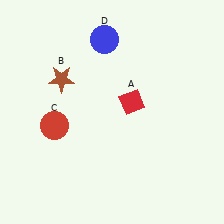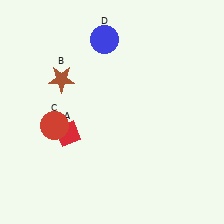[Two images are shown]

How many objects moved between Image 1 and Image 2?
1 object moved between the two images.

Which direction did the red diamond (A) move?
The red diamond (A) moved left.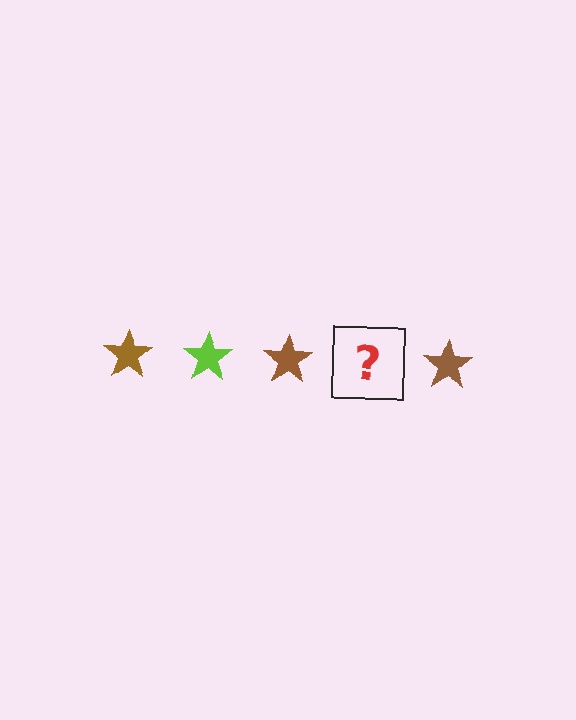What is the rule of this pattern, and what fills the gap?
The rule is that the pattern cycles through brown, lime stars. The gap should be filled with a lime star.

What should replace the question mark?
The question mark should be replaced with a lime star.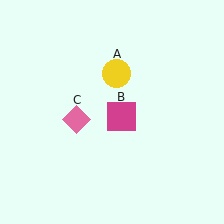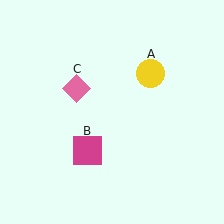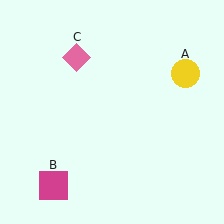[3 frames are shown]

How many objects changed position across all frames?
3 objects changed position: yellow circle (object A), magenta square (object B), pink diamond (object C).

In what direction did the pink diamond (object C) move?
The pink diamond (object C) moved up.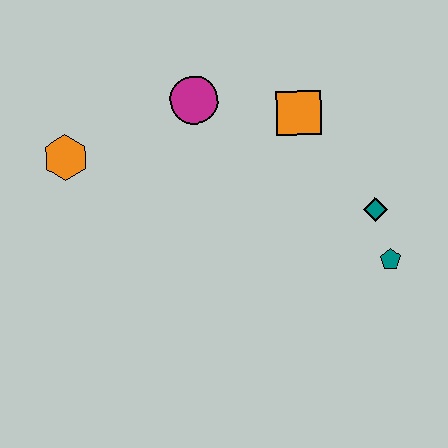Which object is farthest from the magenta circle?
The teal pentagon is farthest from the magenta circle.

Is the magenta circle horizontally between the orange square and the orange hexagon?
Yes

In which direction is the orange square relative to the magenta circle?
The orange square is to the right of the magenta circle.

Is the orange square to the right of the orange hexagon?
Yes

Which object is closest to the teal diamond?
The teal pentagon is closest to the teal diamond.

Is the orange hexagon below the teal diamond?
No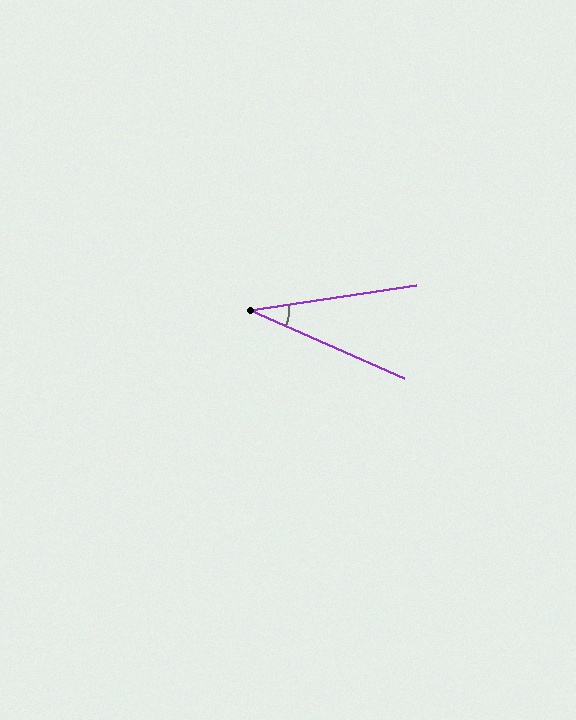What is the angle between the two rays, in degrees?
Approximately 33 degrees.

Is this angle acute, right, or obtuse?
It is acute.